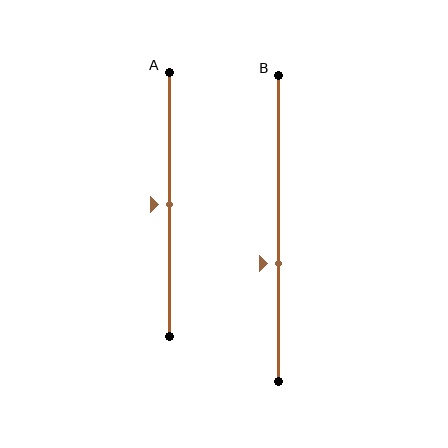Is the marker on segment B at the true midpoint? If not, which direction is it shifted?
No, the marker on segment B is shifted downward by about 11% of the segment length.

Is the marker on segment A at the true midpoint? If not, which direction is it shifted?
Yes, the marker on segment A is at the true midpoint.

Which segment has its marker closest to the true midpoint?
Segment A has its marker closest to the true midpoint.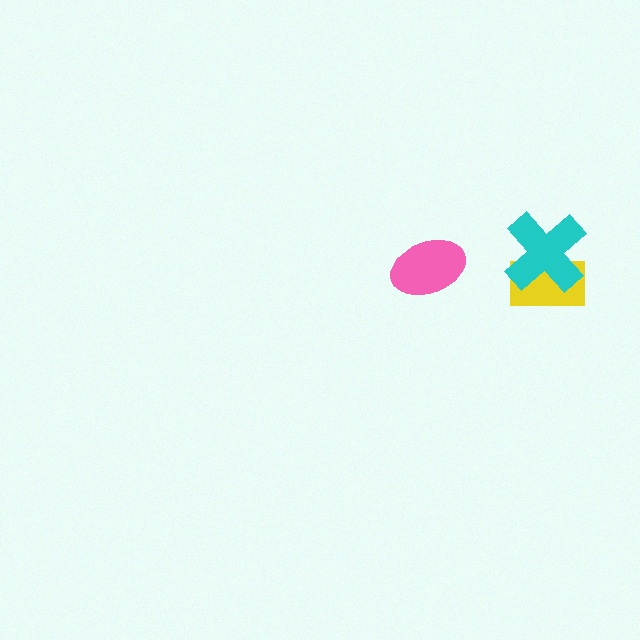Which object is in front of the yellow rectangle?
The cyan cross is in front of the yellow rectangle.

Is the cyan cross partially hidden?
No, no other shape covers it.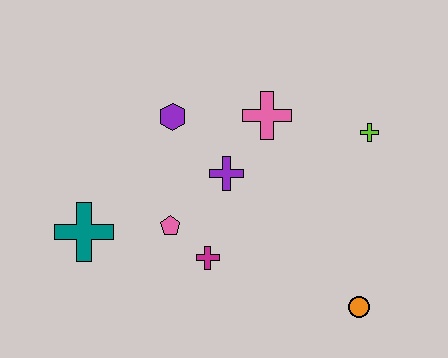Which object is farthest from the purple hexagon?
The orange circle is farthest from the purple hexagon.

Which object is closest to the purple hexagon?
The purple cross is closest to the purple hexagon.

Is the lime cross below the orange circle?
No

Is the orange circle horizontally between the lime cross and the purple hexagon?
Yes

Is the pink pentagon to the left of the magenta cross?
Yes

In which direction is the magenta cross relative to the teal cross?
The magenta cross is to the right of the teal cross.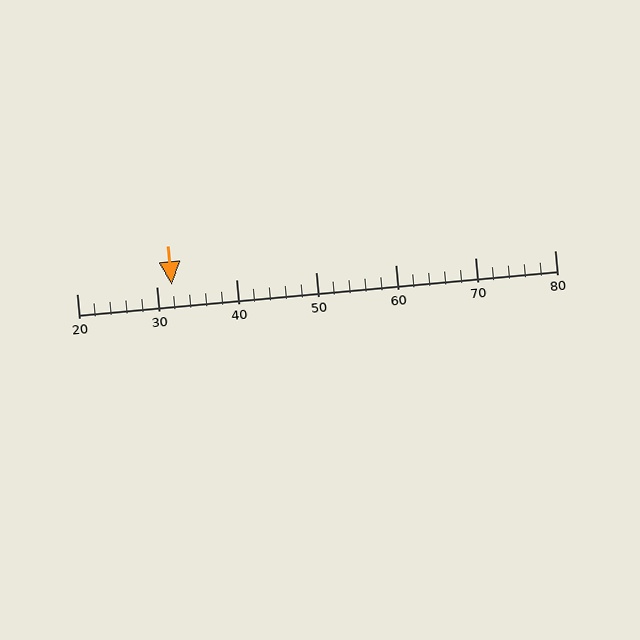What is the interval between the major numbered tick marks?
The major tick marks are spaced 10 units apart.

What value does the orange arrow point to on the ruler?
The orange arrow points to approximately 32.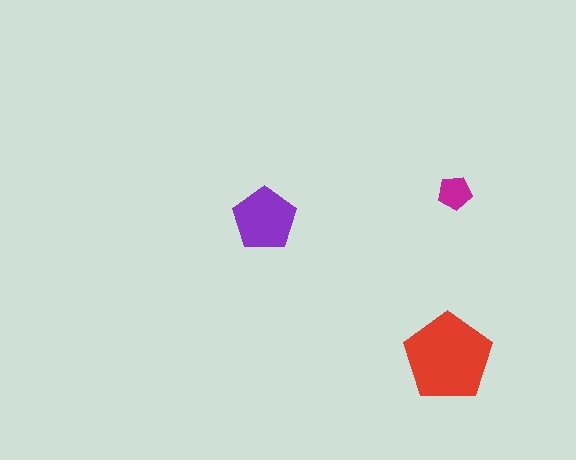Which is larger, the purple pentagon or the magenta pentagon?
The purple one.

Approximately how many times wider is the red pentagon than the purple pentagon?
About 1.5 times wider.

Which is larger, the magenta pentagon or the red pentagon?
The red one.